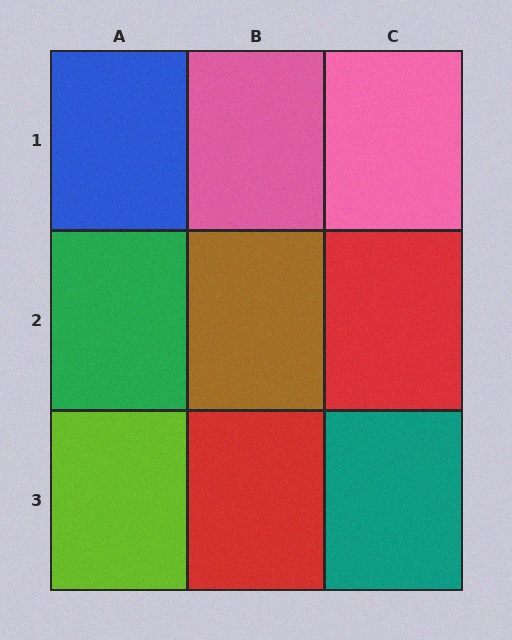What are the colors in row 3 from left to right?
Lime, red, teal.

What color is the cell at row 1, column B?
Pink.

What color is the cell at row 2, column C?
Red.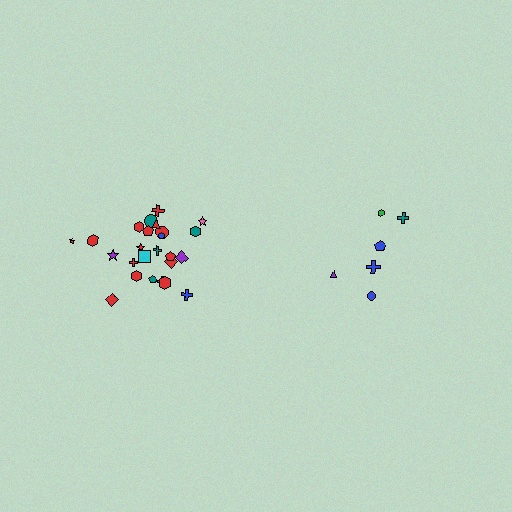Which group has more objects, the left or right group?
The left group.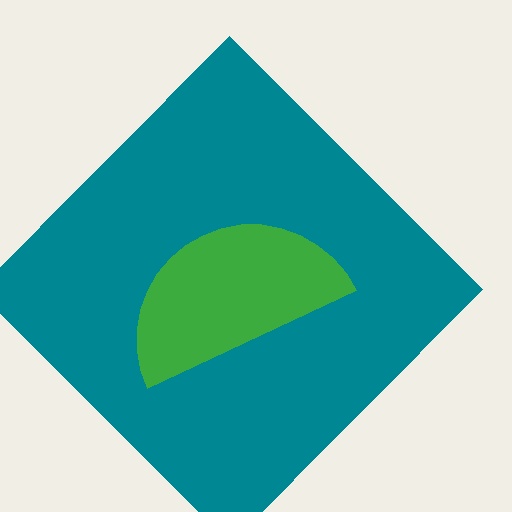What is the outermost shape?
The teal diamond.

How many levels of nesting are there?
2.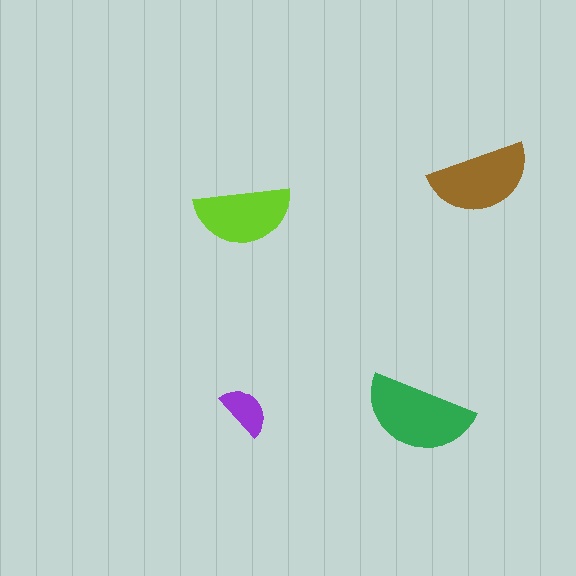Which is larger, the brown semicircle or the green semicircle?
The green one.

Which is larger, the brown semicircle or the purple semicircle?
The brown one.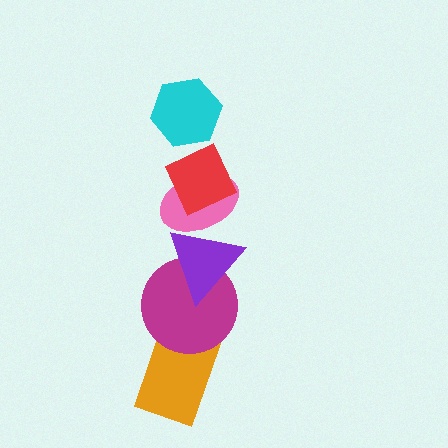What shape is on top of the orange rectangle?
The magenta circle is on top of the orange rectangle.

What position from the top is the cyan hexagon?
The cyan hexagon is 1st from the top.